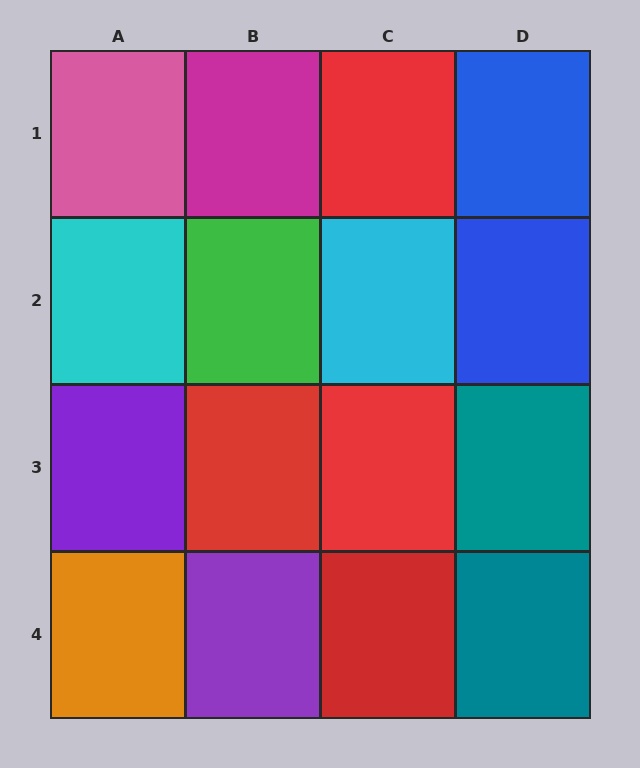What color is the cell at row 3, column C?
Red.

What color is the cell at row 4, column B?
Purple.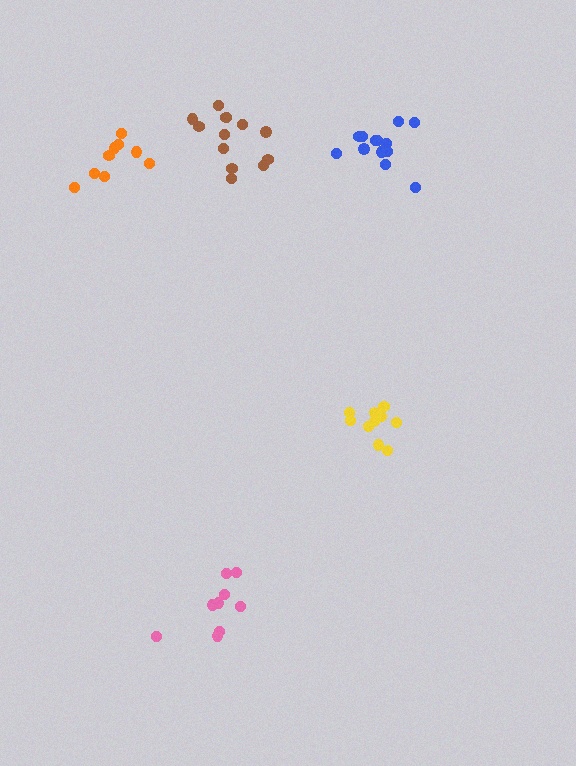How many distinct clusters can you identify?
There are 5 distinct clusters.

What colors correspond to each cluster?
The clusters are colored: blue, orange, brown, yellow, pink.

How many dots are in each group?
Group 1: 14 dots, Group 2: 9 dots, Group 3: 13 dots, Group 4: 10 dots, Group 5: 9 dots (55 total).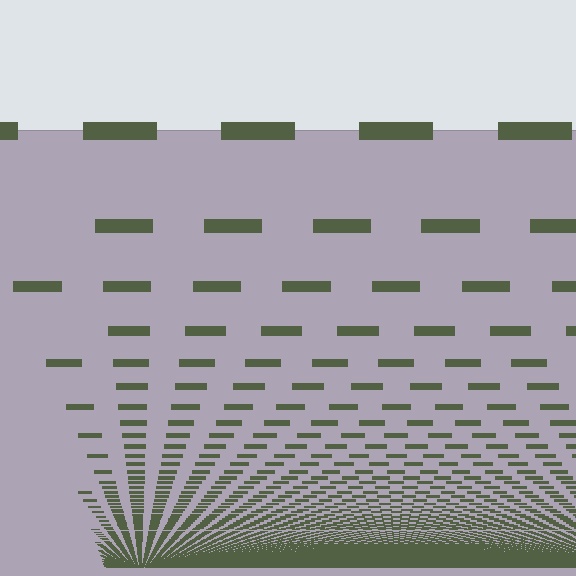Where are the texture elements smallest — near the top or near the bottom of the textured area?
Near the bottom.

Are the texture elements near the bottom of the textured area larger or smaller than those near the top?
Smaller. The gradient is inverted — elements near the bottom are smaller and denser.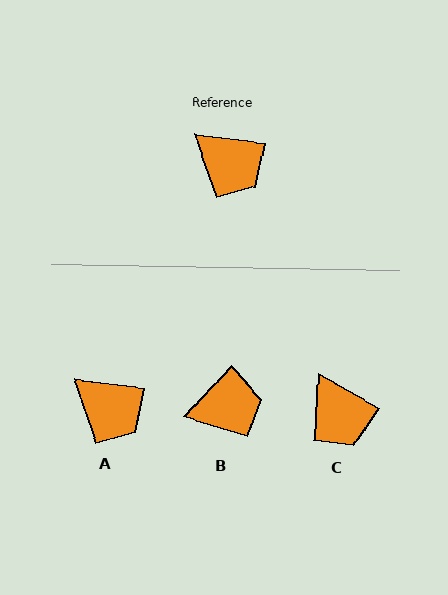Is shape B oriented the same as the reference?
No, it is off by about 54 degrees.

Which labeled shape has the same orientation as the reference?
A.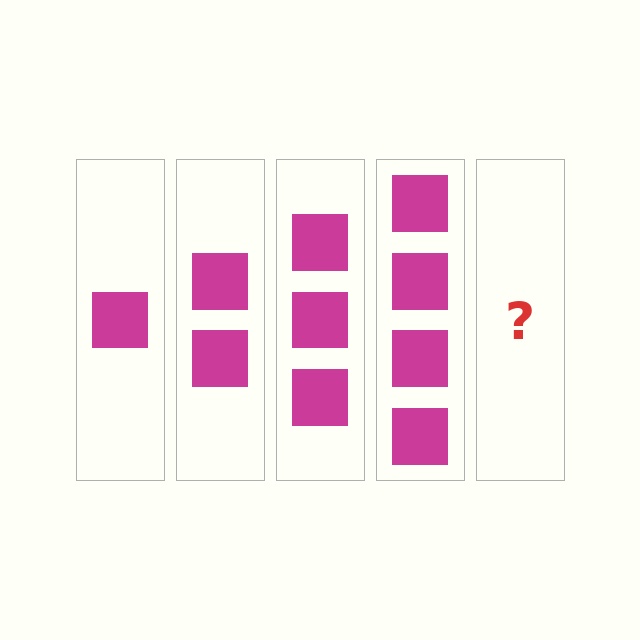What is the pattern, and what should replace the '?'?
The pattern is that each step adds one more square. The '?' should be 5 squares.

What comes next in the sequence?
The next element should be 5 squares.